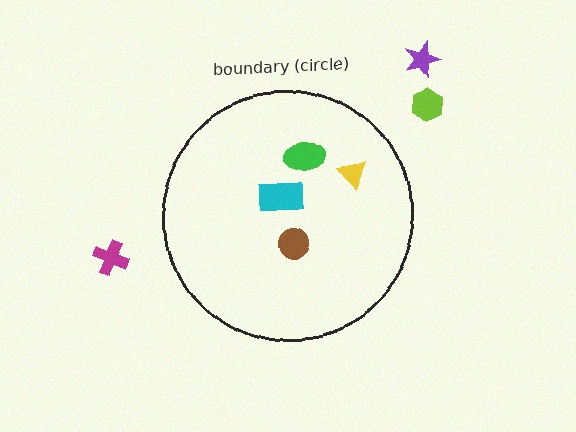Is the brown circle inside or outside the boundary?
Inside.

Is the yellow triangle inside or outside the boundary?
Inside.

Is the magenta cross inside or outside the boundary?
Outside.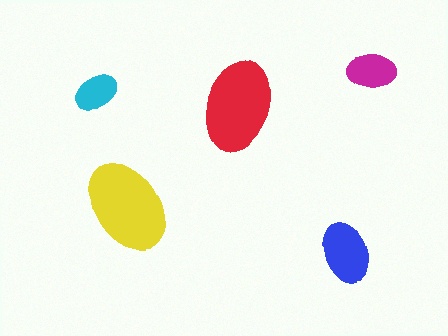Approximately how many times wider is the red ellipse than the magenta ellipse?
About 2 times wider.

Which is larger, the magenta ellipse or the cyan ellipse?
The magenta one.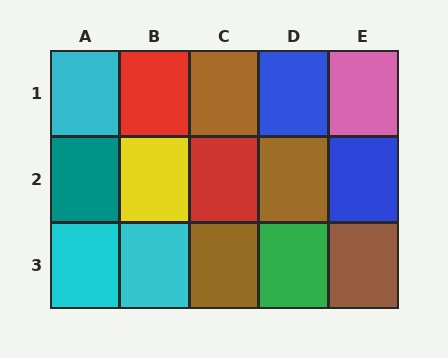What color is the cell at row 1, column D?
Blue.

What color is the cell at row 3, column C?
Brown.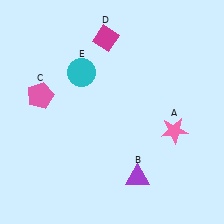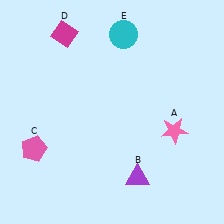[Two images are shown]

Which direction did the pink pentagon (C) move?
The pink pentagon (C) moved down.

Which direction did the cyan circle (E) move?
The cyan circle (E) moved right.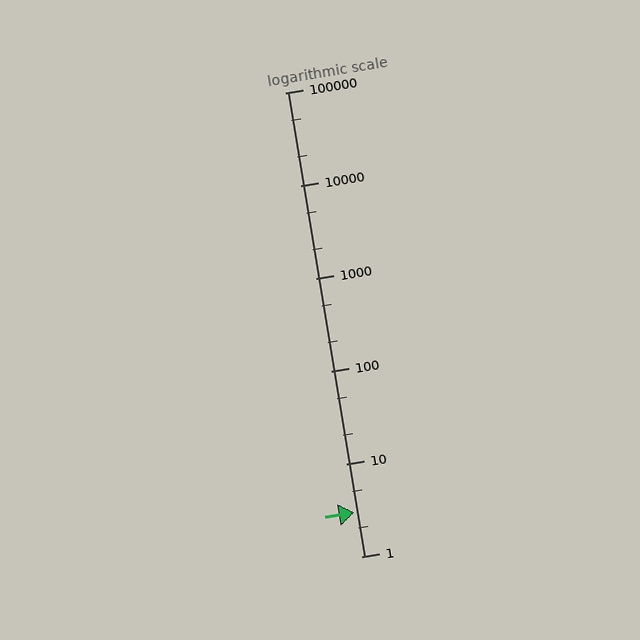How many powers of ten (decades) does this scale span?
The scale spans 5 decades, from 1 to 100000.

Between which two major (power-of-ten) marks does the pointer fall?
The pointer is between 1 and 10.